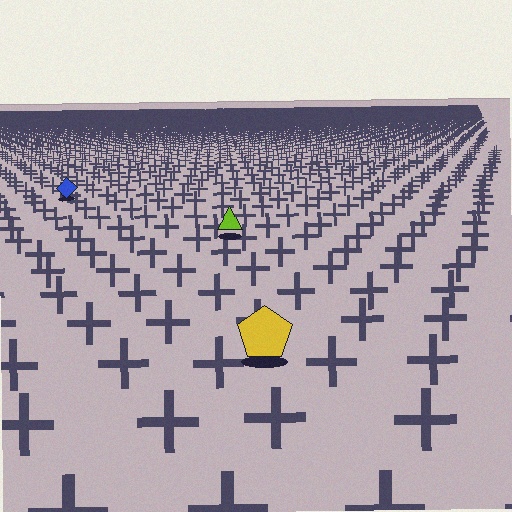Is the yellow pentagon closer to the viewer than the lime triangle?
Yes. The yellow pentagon is closer — you can tell from the texture gradient: the ground texture is coarser near it.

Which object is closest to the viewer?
The yellow pentagon is closest. The texture marks near it are larger and more spread out.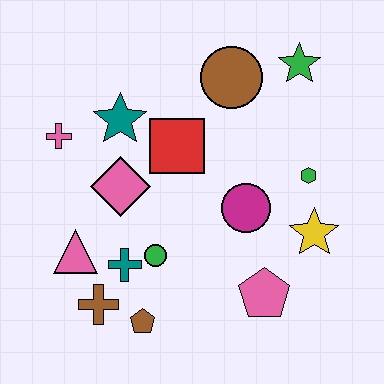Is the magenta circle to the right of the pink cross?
Yes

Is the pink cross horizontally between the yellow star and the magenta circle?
No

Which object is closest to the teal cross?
The green circle is closest to the teal cross.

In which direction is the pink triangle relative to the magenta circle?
The pink triangle is to the left of the magenta circle.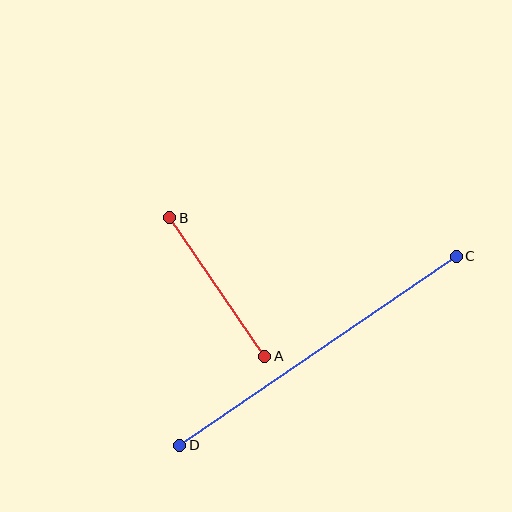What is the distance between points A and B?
The distance is approximately 168 pixels.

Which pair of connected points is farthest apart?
Points C and D are farthest apart.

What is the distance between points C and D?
The distance is approximately 335 pixels.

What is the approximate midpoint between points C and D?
The midpoint is at approximately (318, 351) pixels.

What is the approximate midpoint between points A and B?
The midpoint is at approximately (217, 287) pixels.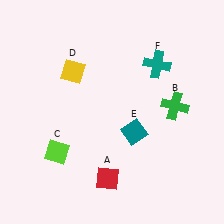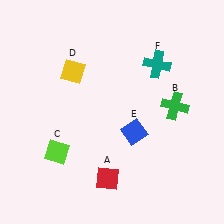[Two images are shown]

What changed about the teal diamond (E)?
In Image 1, E is teal. In Image 2, it changed to blue.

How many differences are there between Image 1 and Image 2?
There is 1 difference between the two images.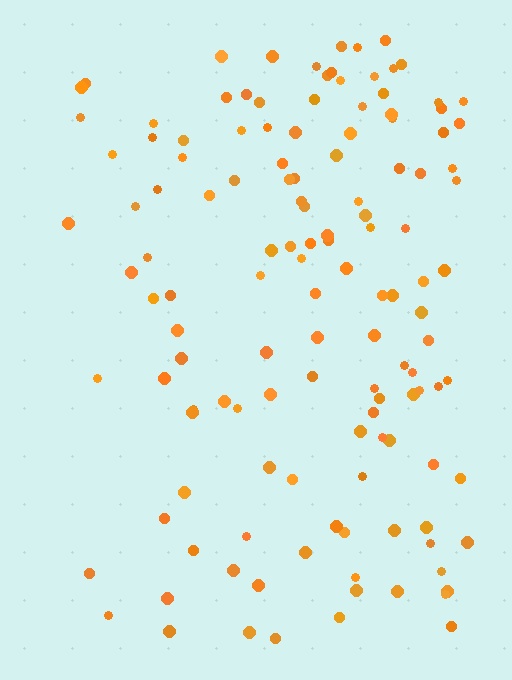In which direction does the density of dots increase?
From left to right, with the right side densest.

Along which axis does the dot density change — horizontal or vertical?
Horizontal.